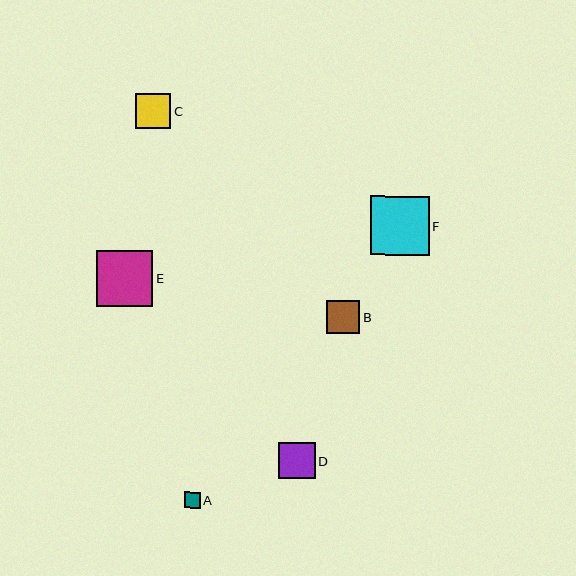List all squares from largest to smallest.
From largest to smallest: F, E, D, C, B, A.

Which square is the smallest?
Square A is the smallest with a size of approximately 16 pixels.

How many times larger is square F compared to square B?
Square F is approximately 1.7 times the size of square B.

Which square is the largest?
Square F is the largest with a size of approximately 59 pixels.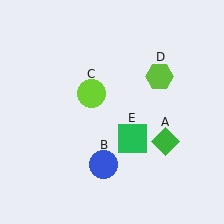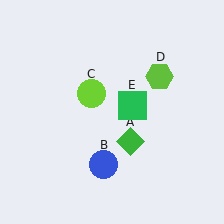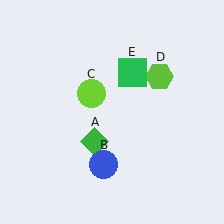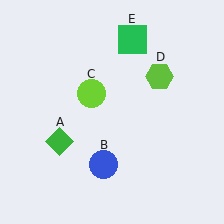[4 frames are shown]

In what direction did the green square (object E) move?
The green square (object E) moved up.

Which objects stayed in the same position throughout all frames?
Blue circle (object B) and lime circle (object C) and lime hexagon (object D) remained stationary.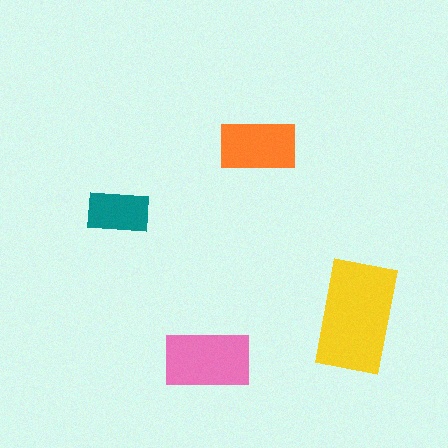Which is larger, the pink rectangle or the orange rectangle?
The pink one.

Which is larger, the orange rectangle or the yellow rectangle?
The yellow one.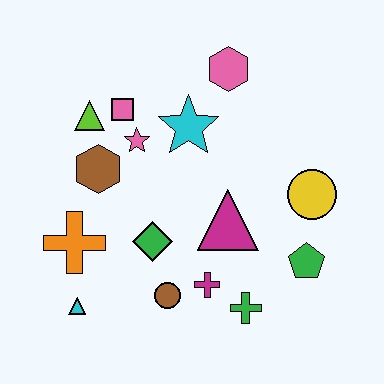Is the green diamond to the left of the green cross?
Yes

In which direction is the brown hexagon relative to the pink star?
The brown hexagon is to the left of the pink star.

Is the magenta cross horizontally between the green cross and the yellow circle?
No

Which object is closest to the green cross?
The magenta cross is closest to the green cross.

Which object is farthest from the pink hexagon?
The cyan triangle is farthest from the pink hexagon.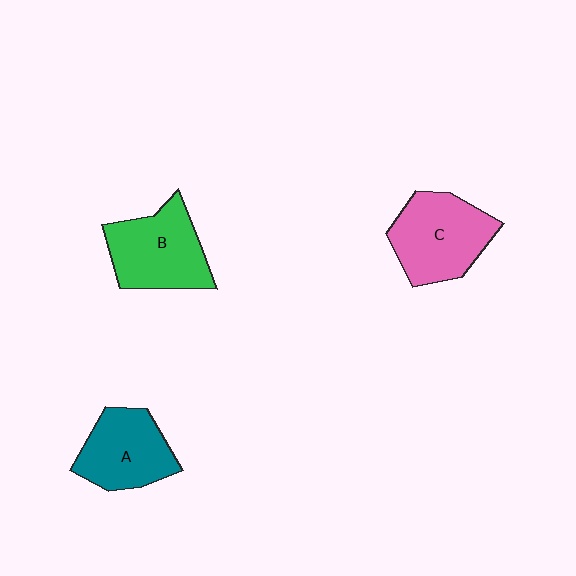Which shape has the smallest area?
Shape A (teal).